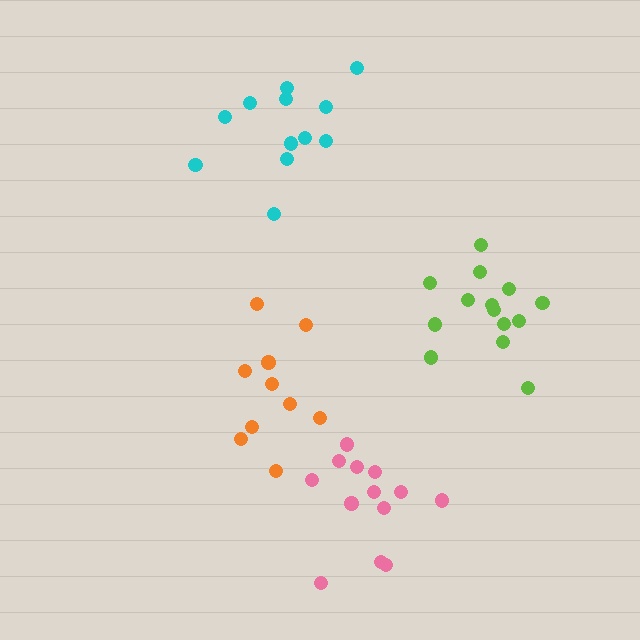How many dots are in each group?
Group 1: 12 dots, Group 2: 10 dots, Group 3: 14 dots, Group 4: 13 dots (49 total).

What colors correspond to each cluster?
The clusters are colored: cyan, orange, lime, pink.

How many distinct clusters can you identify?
There are 4 distinct clusters.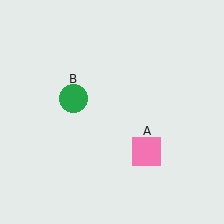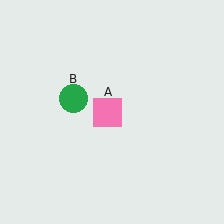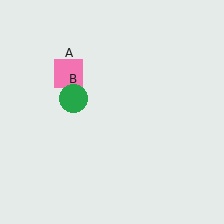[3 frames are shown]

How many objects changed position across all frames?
1 object changed position: pink square (object A).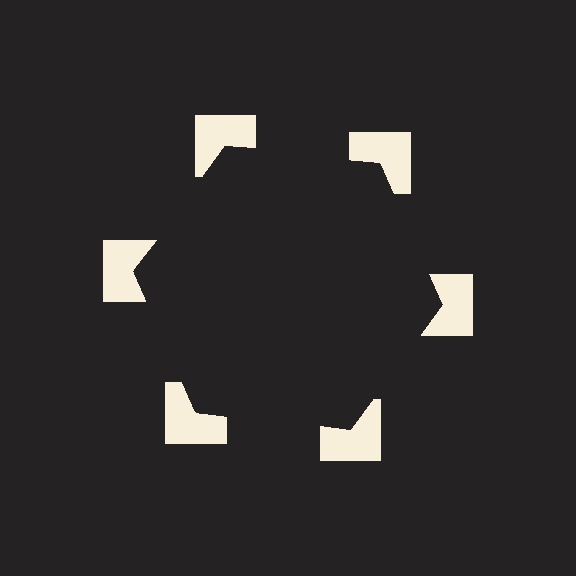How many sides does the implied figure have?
6 sides.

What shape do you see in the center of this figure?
An illusory hexagon — its edges are inferred from the aligned wedge cuts in the notched squares, not physically drawn.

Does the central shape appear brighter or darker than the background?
It typically appears slightly darker than the background, even though no actual brightness change is drawn.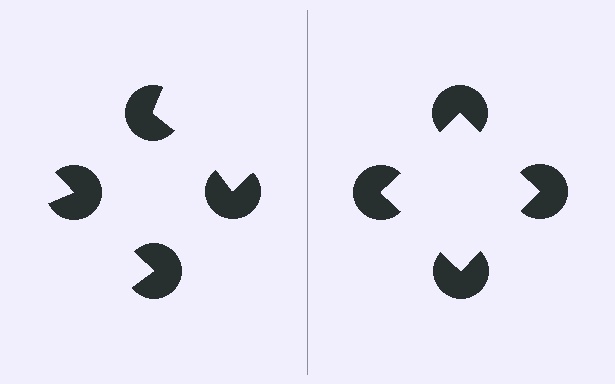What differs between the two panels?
The pac-man discs are positioned identically on both sides; only the wedge orientations differ. On the right they align to a square; on the left they are misaligned.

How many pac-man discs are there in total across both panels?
8 — 4 on each side.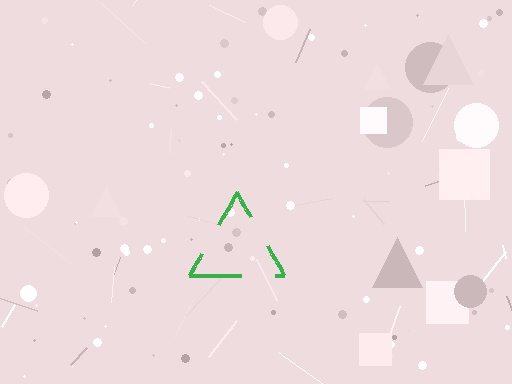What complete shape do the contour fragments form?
The contour fragments form a triangle.